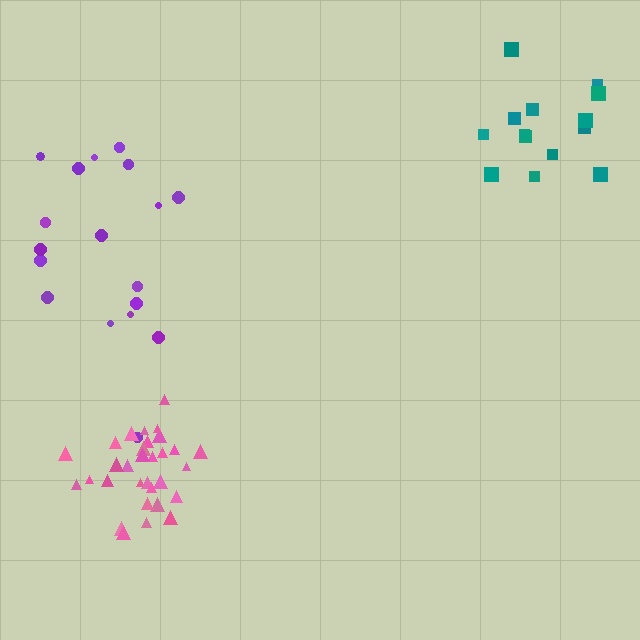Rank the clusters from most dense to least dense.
pink, teal, purple.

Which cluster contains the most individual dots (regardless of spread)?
Pink (32).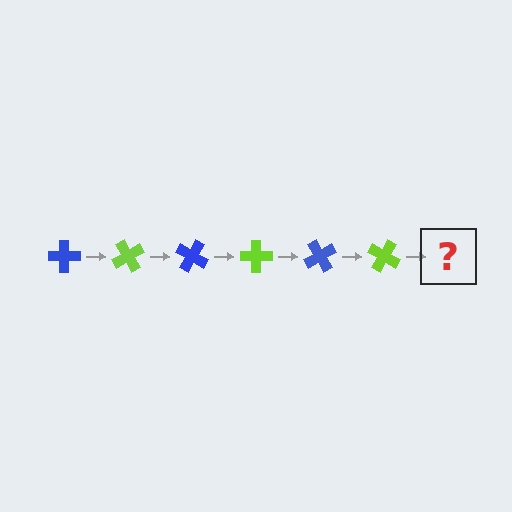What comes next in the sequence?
The next element should be a blue cross, rotated 360 degrees from the start.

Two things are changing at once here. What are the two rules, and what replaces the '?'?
The two rules are that it rotates 60 degrees each step and the color cycles through blue and lime. The '?' should be a blue cross, rotated 360 degrees from the start.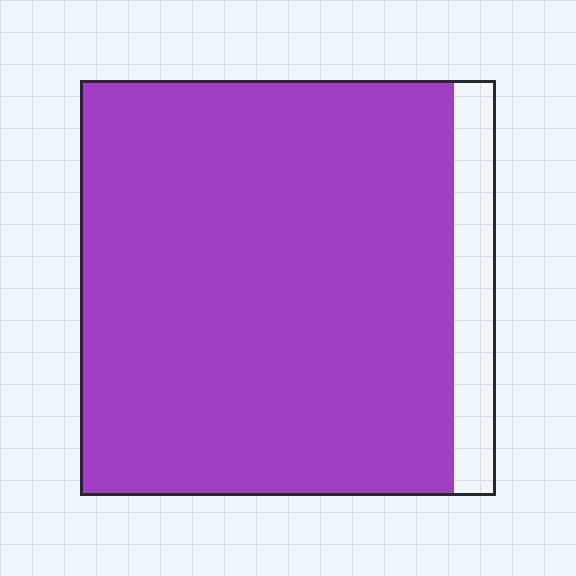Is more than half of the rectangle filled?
Yes.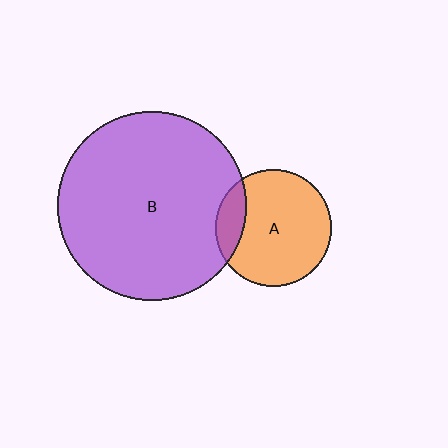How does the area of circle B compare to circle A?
Approximately 2.6 times.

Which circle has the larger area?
Circle B (purple).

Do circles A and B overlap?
Yes.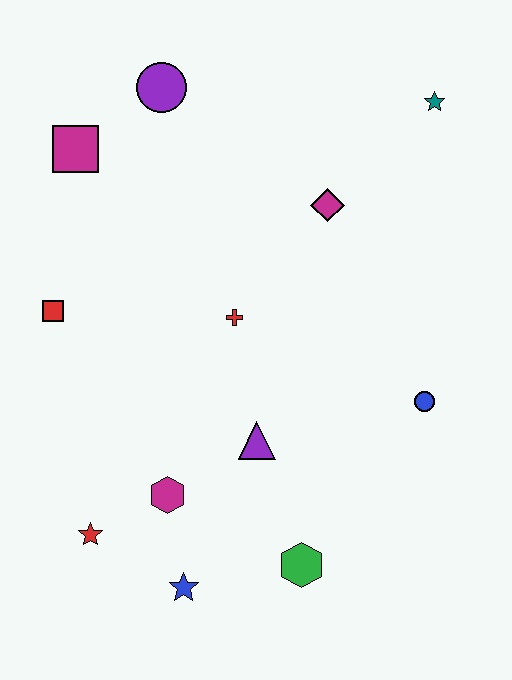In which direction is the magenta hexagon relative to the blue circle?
The magenta hexagon is to the left of the blue circle.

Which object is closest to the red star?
The magenta hexagon is closest to the red star.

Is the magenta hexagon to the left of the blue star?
Yes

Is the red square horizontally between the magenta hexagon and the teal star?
No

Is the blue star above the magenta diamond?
No